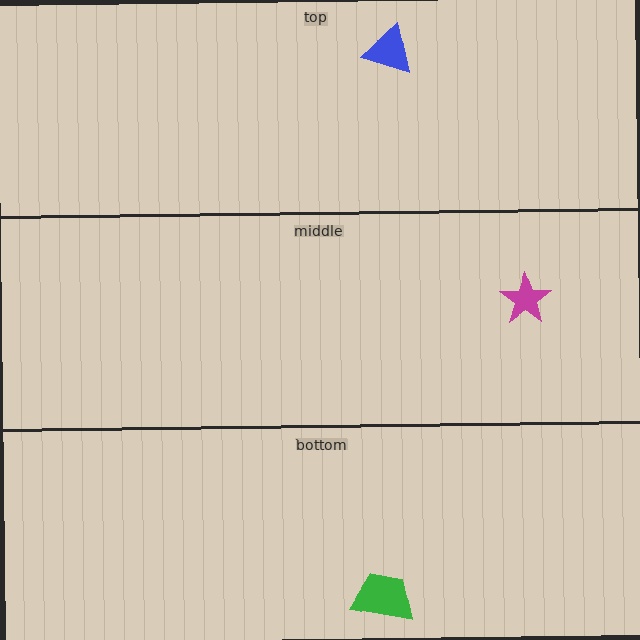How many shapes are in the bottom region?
1.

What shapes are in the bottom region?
The green trapezoid.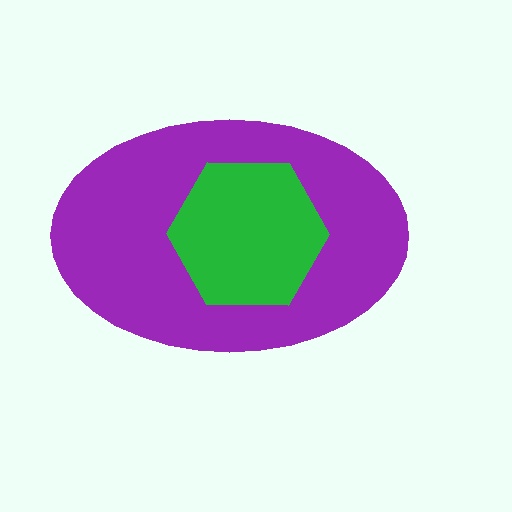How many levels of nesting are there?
2.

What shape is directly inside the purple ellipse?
The green hexagon.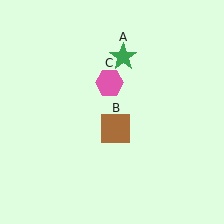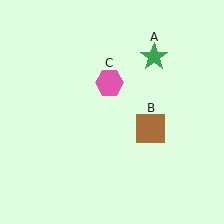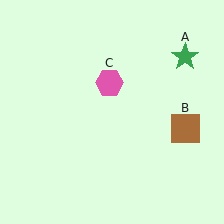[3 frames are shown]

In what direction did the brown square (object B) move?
The brown square (object B) moved right.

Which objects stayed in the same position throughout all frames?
Pink hexagon (object C) remained stationary.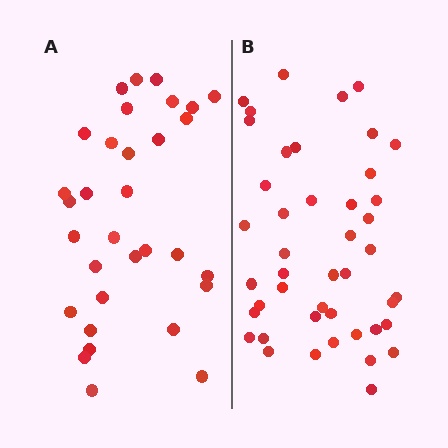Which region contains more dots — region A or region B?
Region B (the right region) has more dots.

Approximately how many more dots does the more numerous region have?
Region B has roughly 12 or so more dots than region A.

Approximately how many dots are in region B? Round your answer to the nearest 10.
About 40 dots. (The exact count is 44, which rounds to 40.)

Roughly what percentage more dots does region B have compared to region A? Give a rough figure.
About 40% more.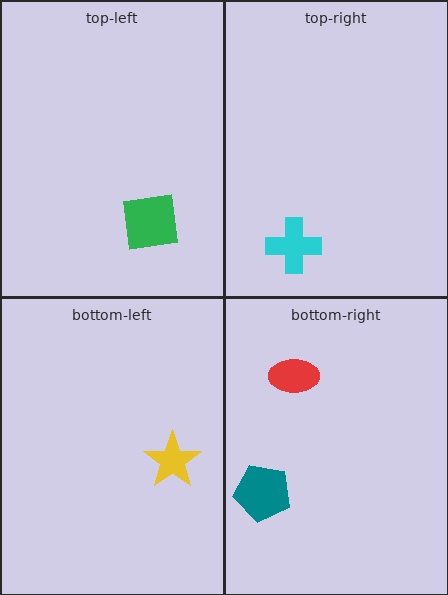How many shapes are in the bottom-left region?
1.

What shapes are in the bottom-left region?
The yellow star.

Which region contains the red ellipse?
The bottom-right region.